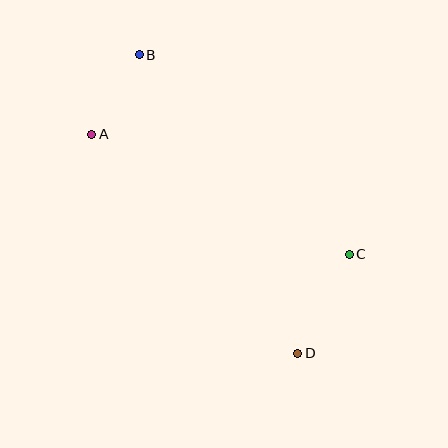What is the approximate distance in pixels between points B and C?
The distance between B and C is approximately 290 pixels.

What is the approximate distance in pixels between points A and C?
The distance between A and C is approximately 284 pixels.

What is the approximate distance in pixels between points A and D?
The distance between A and D is approximately 301 pixels.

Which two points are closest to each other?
Points A and B are closest to each other.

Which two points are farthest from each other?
Points B and D are farthest from each other.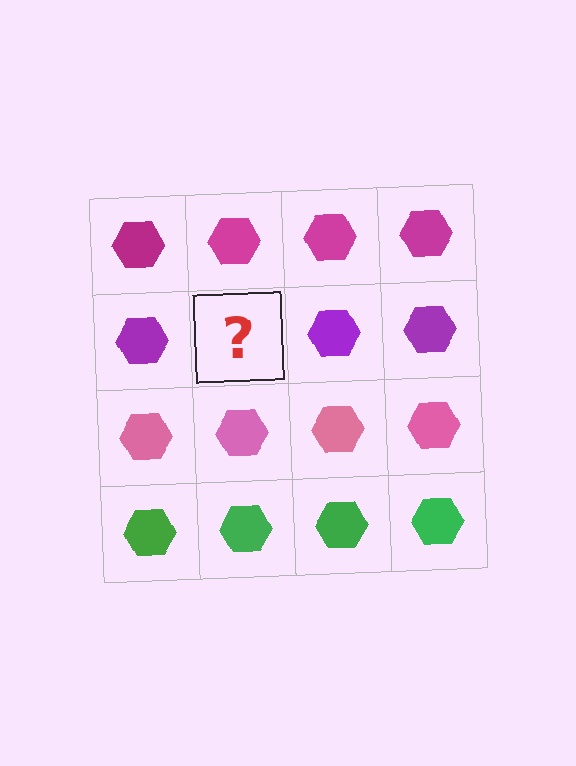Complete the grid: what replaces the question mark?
The question mark should be replaced with a purple hexagon.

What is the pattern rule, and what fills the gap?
The rule is that each row has a consistent color. The gap should be filled with a purple hexagon.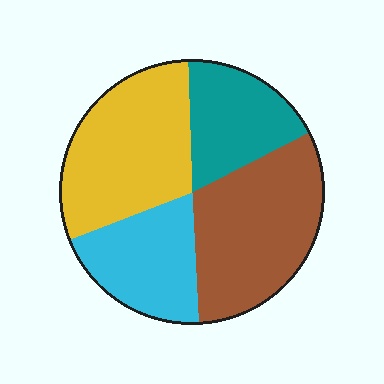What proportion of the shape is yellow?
Yellow takes up between a quarter and a half of the shape.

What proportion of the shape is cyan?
Cyan takes up about one fifth (1/5) of the shape.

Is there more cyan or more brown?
Brown.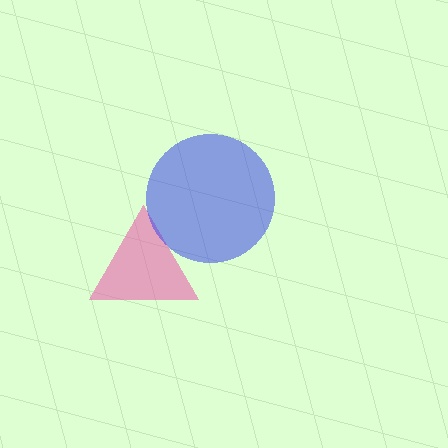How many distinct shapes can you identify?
There are 2 distinct shapes: a pink triangle, a blue circle.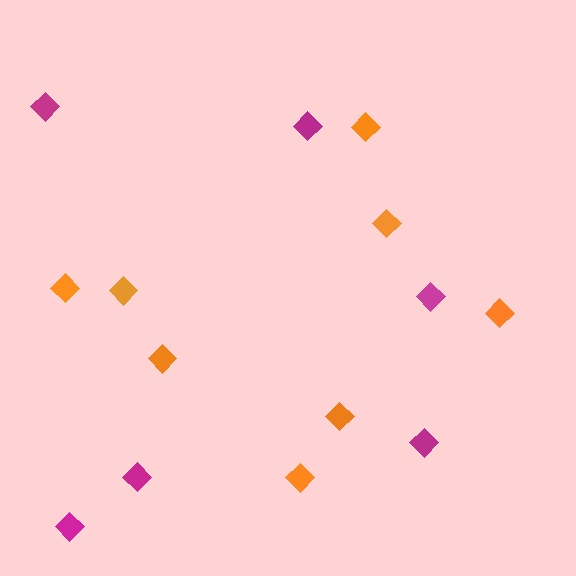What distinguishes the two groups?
There are 2 groups: one group of magenta diamonds (6) and one group of orange diamonds (8).